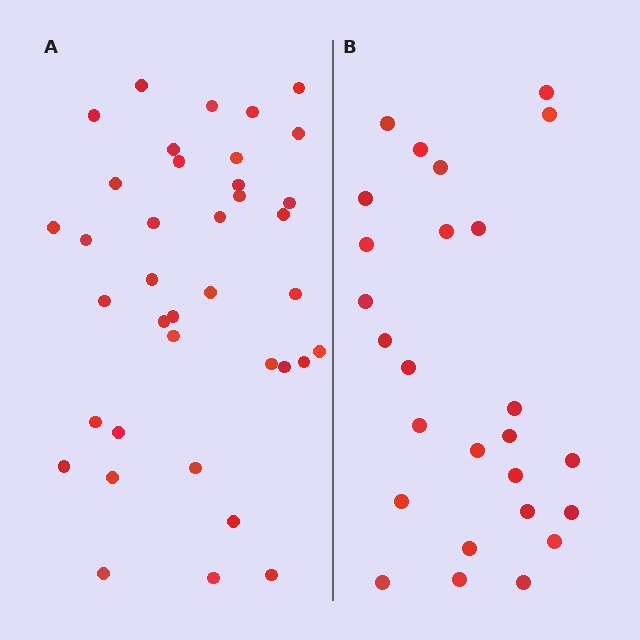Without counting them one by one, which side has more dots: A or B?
Region A (the left region) has more dots.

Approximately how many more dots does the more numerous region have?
Region A has roughly 12 or so more dots than region B.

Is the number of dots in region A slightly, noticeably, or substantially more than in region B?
Region A has substantially more. The ratio is roughly 1.5 to 1.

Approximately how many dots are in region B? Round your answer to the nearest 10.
About 30 dots. (The exact count is 26, which rounds to 30.)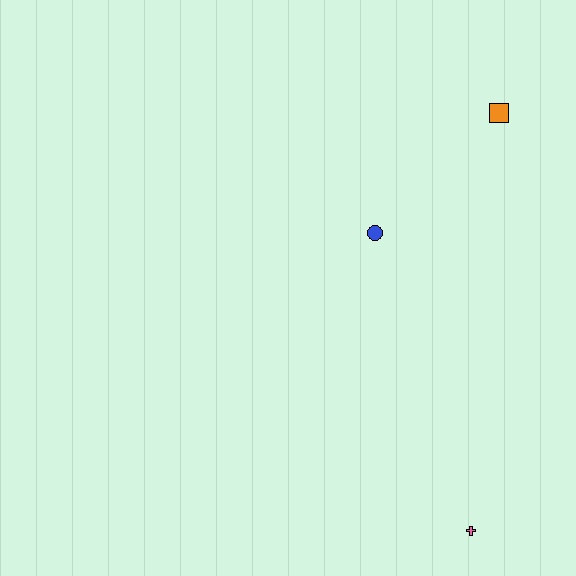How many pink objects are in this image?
There is 1 pink object.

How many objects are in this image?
There are 3 objects.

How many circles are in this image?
There is 1 circle.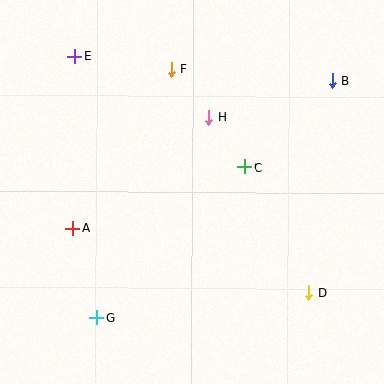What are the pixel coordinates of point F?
Point F is at (171, 69).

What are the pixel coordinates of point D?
Point D is at (309, 293).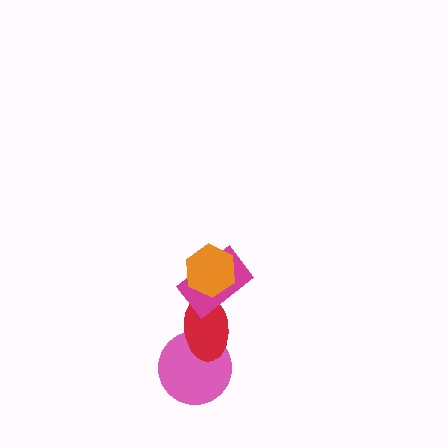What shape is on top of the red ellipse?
The magenta rectangle is on top of the red ellipse.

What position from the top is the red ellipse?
The red ellipse is 3rd from the top.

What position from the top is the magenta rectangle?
The magenta rectangle is 2nd from the top.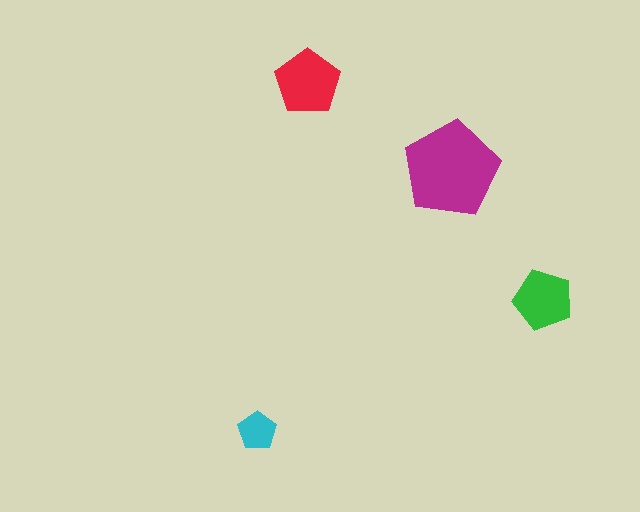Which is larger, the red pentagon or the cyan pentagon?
The red one.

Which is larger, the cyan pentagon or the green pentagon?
The green one.